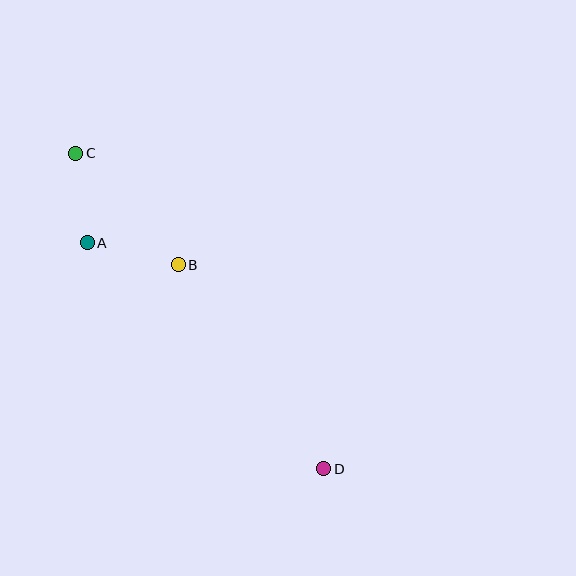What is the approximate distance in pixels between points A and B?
The distance between A and B is approximately 94 pixels.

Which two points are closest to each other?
Points A and C are closest to each other.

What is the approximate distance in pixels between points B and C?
The distance between B and C is approximately 152 pixels.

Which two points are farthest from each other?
Points C and D are farthest from each other.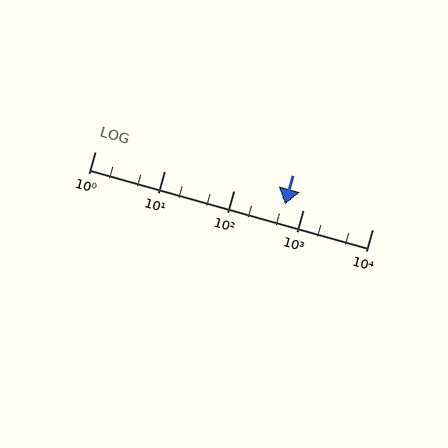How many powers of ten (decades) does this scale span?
The scale spans 4 decades, from 1 to 10000.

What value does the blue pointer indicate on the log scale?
The pointer indicates approximately 560.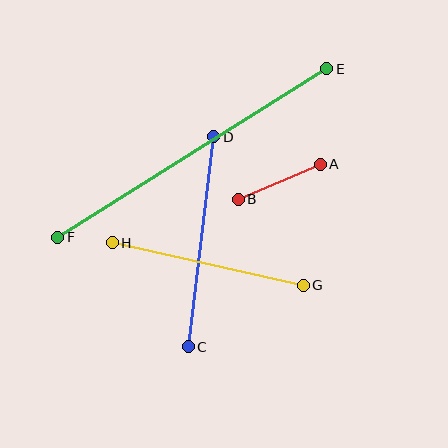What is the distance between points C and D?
The distance is approximately 211 pixels.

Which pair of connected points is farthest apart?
Points E and F are farthest apart.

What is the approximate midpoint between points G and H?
The midpoint is at approximately (208, 264) pixels.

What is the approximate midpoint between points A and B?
The midpoint is at approximately (279, 182) pixels.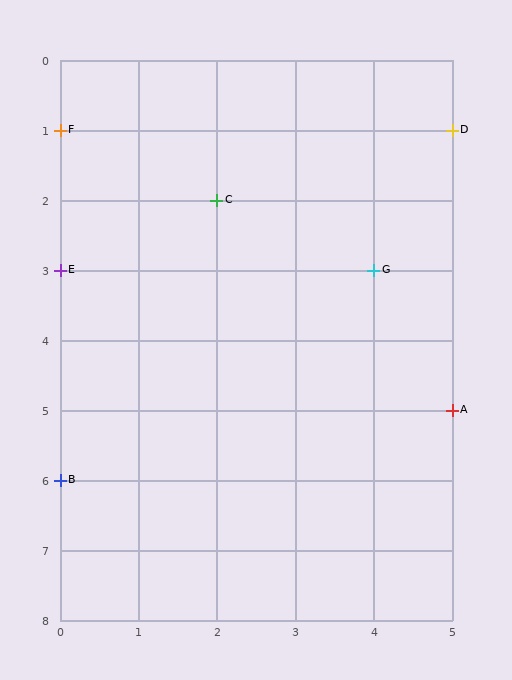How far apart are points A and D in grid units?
Points A and D are 4 rows apart.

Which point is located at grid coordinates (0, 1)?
Point F is at (0, 1).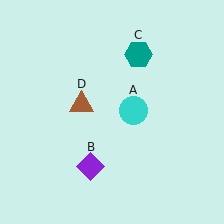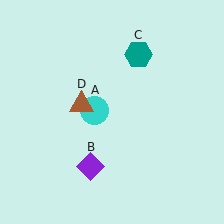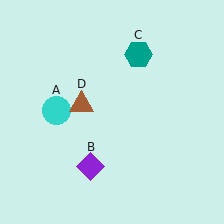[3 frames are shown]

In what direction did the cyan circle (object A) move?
The cyan circle (object A) moved left.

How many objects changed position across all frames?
1 object changed position: cyan circle (object A).